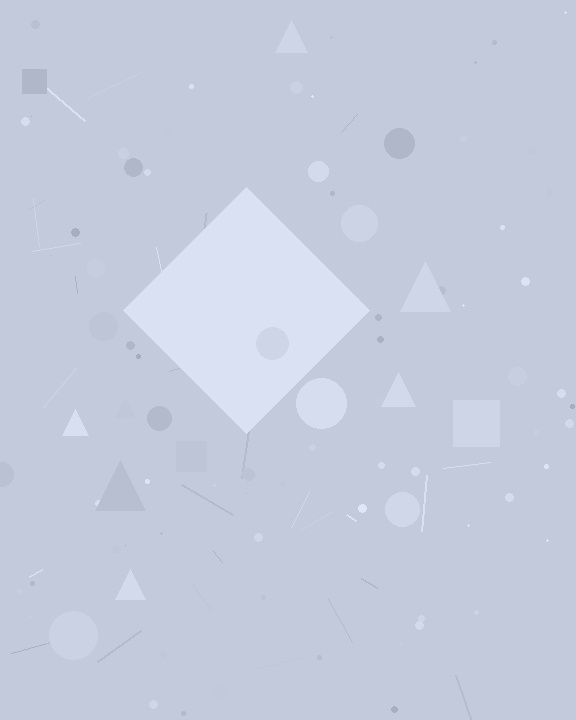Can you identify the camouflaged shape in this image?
The camouflaged shape is a diamond.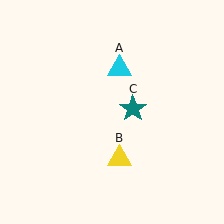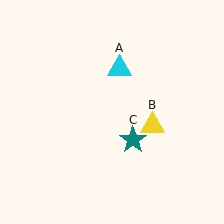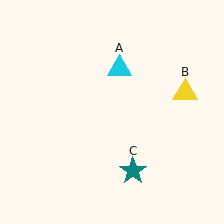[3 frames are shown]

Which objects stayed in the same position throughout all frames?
Cyan triangle (object A) remained stationary.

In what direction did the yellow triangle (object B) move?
The yellow triangle (object B) moved up and to the right.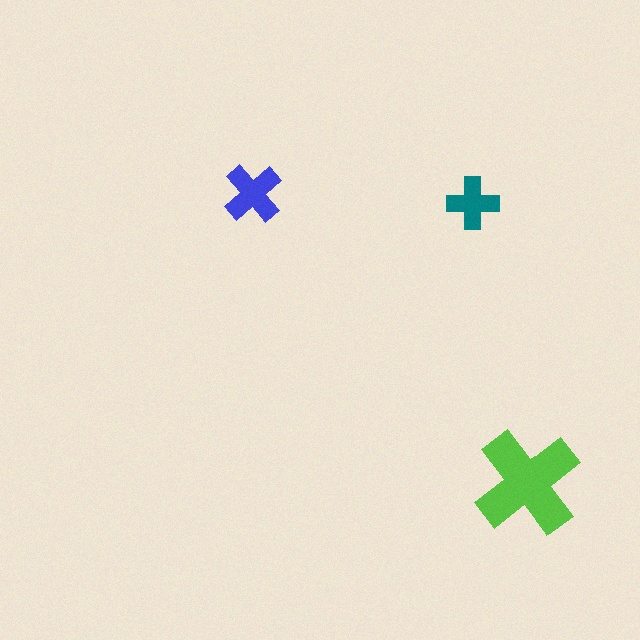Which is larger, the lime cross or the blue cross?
The lime one.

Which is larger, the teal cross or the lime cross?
The lime one.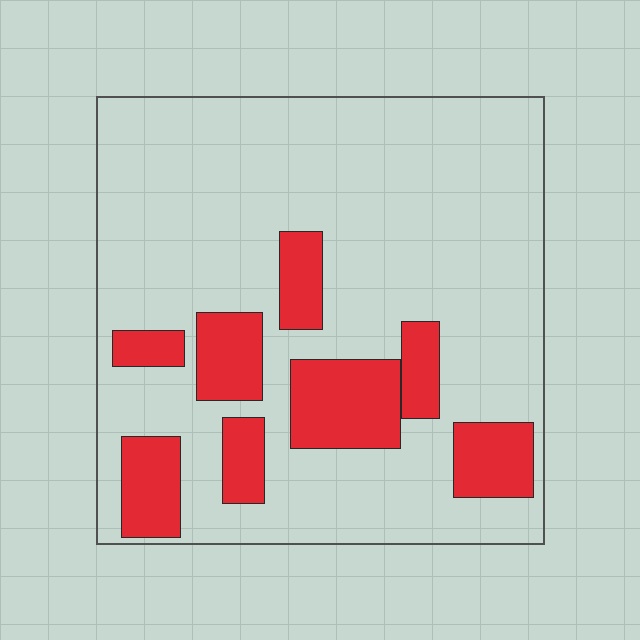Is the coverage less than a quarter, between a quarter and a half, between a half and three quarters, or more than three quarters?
Less than a quarter.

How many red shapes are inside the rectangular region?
8.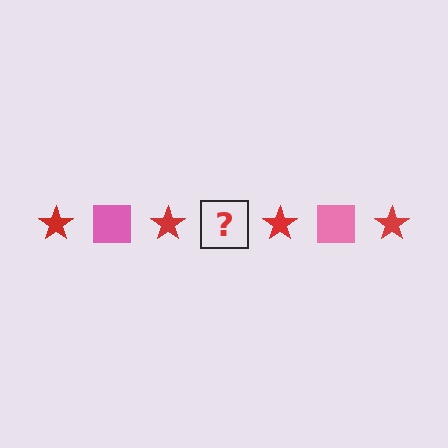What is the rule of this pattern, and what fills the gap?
The rule is that the pattern alternates between red star and pink square. The gap should be filled with a pink square.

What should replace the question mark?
The question mark should be replaced with a pink square.